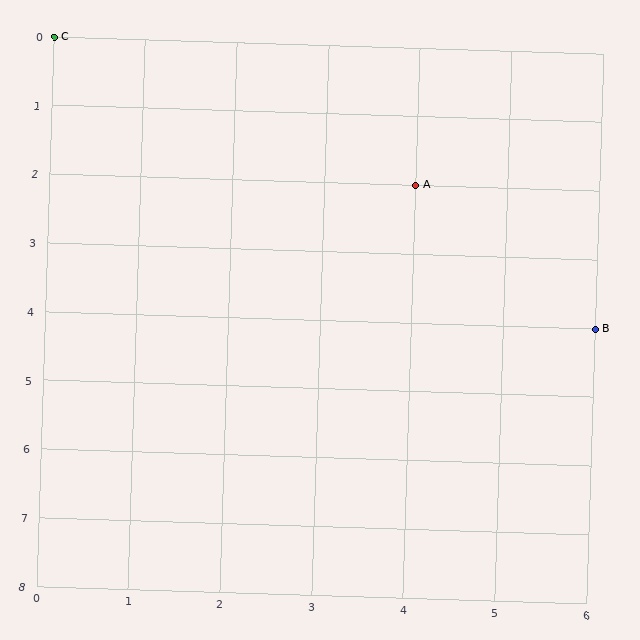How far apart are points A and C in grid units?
Points A and C are 4 columns and 2 rows apart (about 4.5 grid units diagonally).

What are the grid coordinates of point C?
Point C is at grid coordinates (0, 0).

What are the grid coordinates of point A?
Point A is at grid coordinates (4, 2).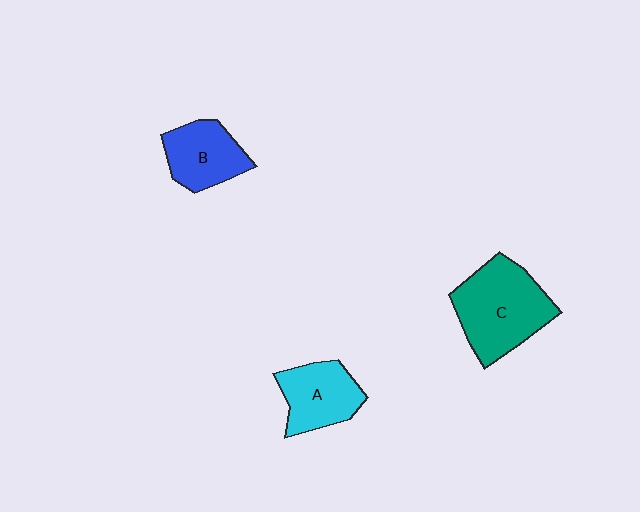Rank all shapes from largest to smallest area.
From largest to smallest: C (teal), A (cyan), B (blue).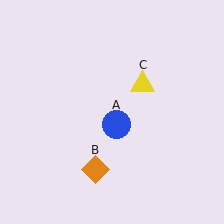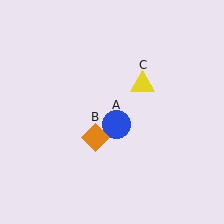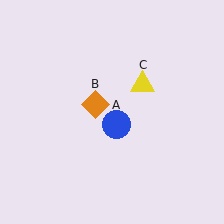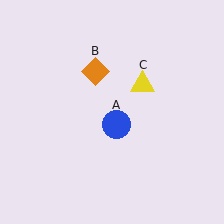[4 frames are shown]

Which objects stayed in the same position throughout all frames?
Blue circle (object A) and yellow triangle (object C) remained stationary.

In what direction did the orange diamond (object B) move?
The orange diamond (object B) moved up.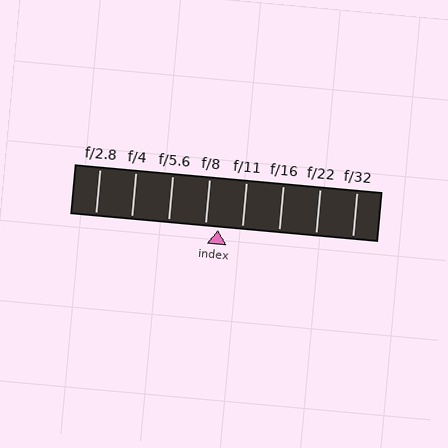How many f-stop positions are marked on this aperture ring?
There are 8 f-stop positions marked.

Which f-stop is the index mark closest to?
The index mark is closest to f/8.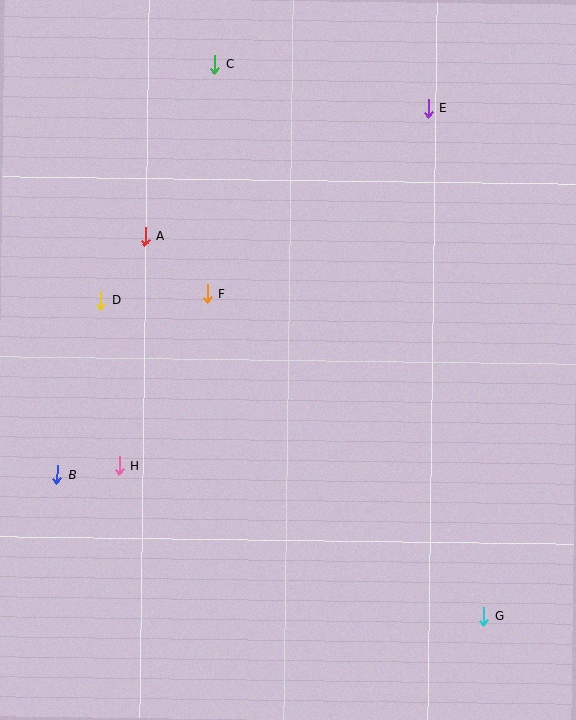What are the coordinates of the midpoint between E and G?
The midpoint between E and G is at (456, 362).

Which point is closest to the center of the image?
Point F at (207, 294) is closest to the center.